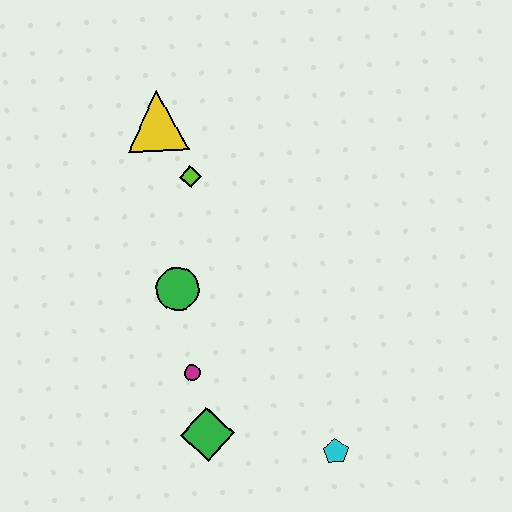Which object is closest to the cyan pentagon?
The green diamond is closest to the cyan pentagon.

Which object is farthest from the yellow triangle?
The cyan pentagon is farthest from the yellow triangle.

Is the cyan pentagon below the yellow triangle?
Yes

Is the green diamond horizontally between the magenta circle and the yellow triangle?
No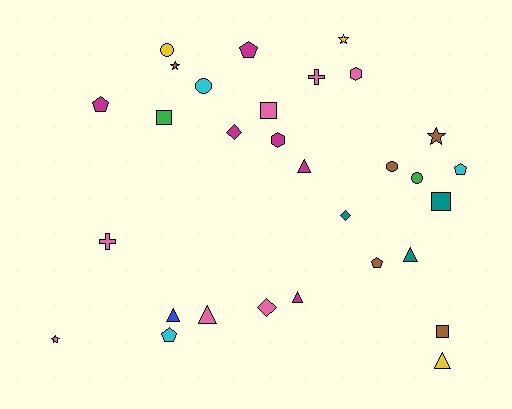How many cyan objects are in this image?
There are 3 cyan objects.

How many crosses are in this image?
There are 2 crosses.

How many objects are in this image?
There are 30 objects.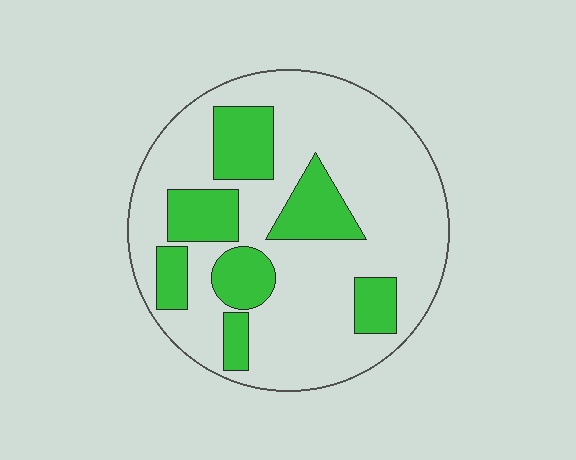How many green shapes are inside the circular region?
7.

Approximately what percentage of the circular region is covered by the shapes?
Approximately 25%.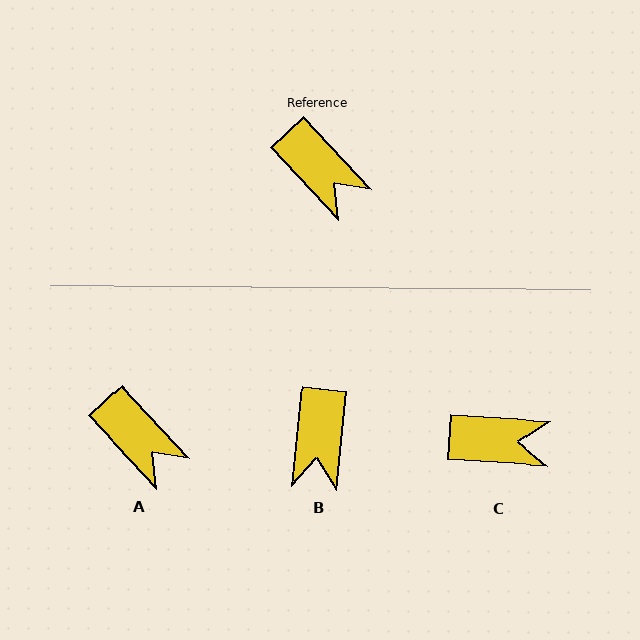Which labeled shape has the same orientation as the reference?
A.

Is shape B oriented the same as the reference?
No, it is off by about 49 degrees.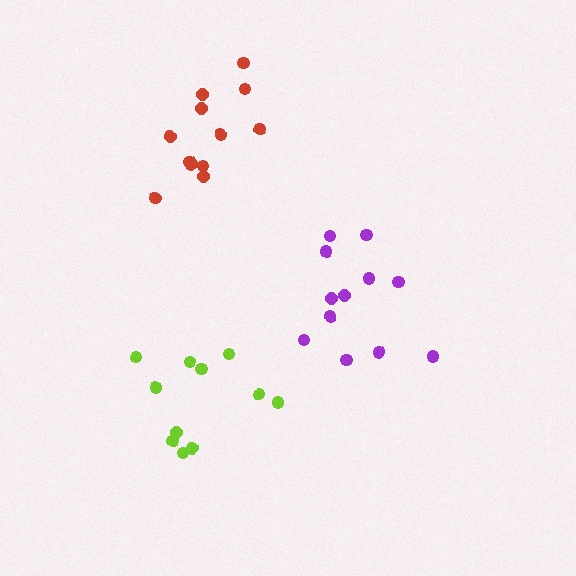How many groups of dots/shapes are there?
There are 3 groups.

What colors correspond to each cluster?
The clusters are colored: purple, lime, red.